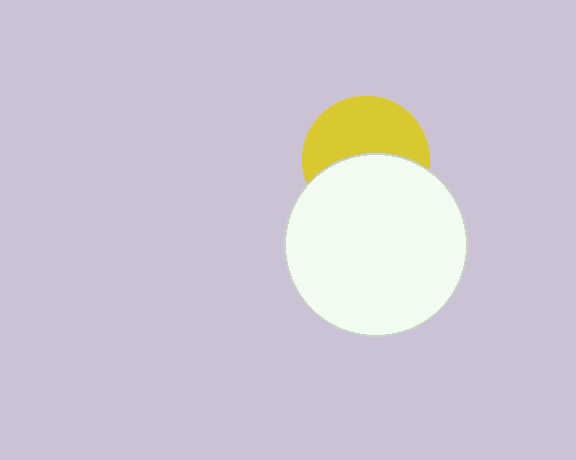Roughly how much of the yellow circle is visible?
About half of it is visible (roughly 52%).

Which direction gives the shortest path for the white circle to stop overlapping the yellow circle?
Moving down gives the shortest separation.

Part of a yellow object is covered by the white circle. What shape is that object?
It is a circle.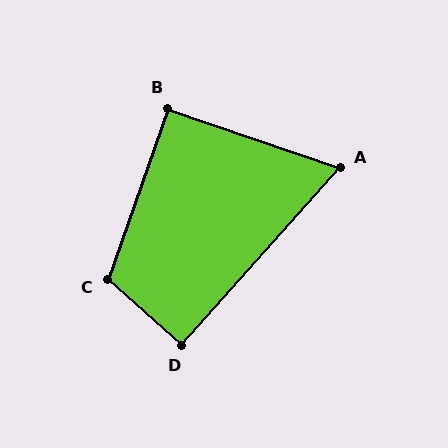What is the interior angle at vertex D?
Approximately 90 degrees (approximately right).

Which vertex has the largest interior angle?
C, at approximately 113 degrees.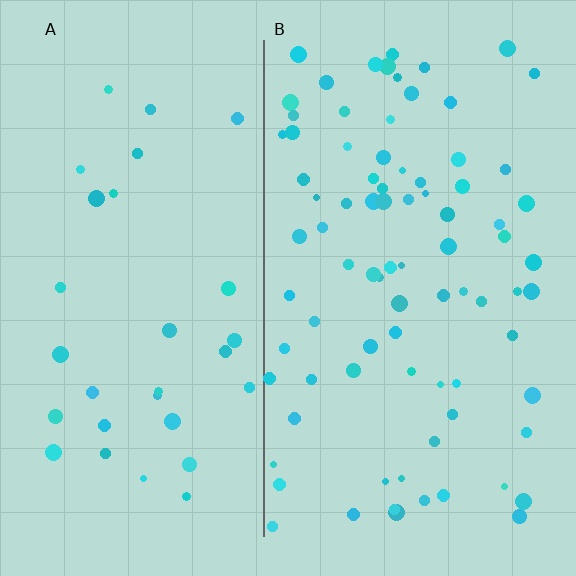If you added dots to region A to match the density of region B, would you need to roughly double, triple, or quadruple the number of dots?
Approximately triple.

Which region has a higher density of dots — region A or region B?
B (the right).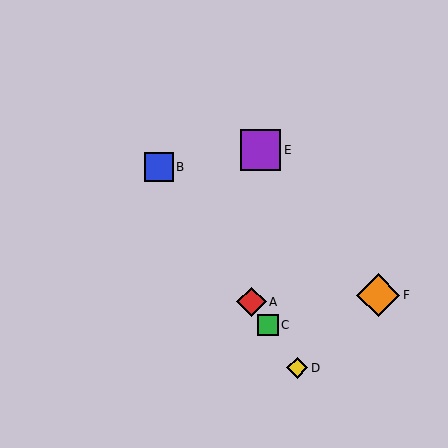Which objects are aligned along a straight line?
Objects A, B, C, D are aligned along a straight line.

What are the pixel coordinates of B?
Object B is at (159, 167).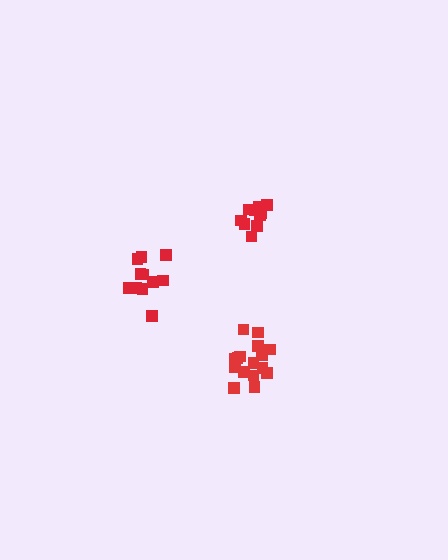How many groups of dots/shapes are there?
There are 3 groups.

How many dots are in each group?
Group 1: 12 dots, Group 2: 16 dots, Group 3: 11 dots (39 total).